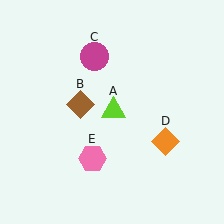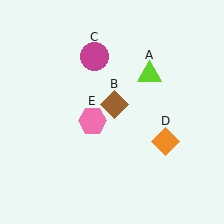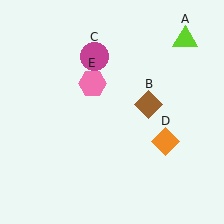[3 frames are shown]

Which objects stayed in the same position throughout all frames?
Magenta circle (object C) and orange diamond (object D) remained stationary.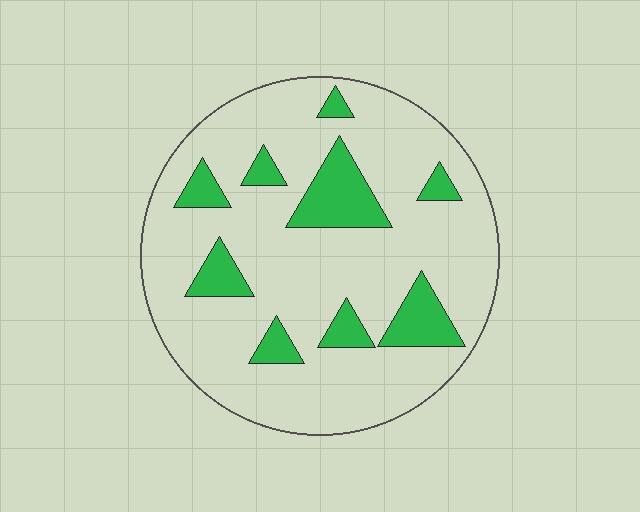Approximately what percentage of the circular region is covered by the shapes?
Approximately 20%.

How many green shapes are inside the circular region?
9.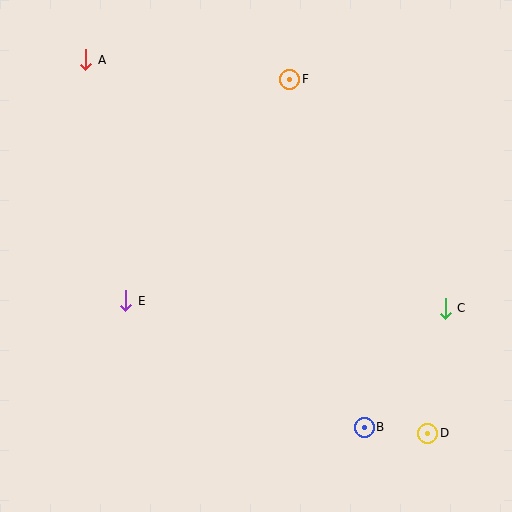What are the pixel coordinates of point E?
Point E is at (126, 301).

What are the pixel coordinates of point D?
Point D is at (428, 433).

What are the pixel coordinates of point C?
Point C is at (445, 308).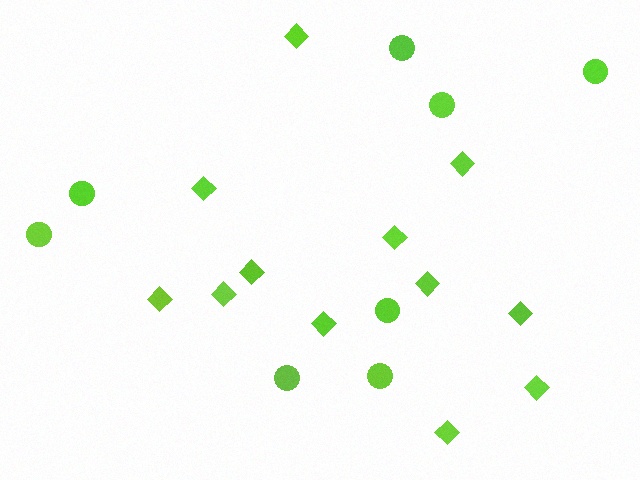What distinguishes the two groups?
There are 2 groups: one group of diamonds (12) and one group of circles (8).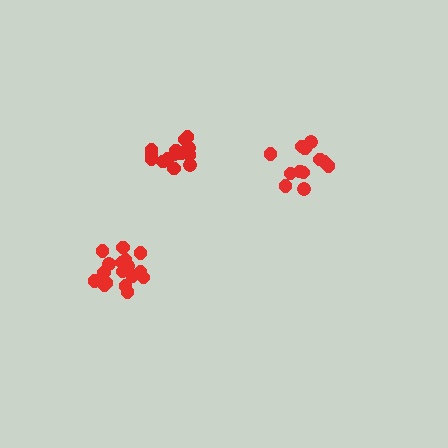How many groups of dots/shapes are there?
There are 3 groups.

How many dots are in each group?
Group 1: 15 dots, Group 2: 13 dots, Group 3: 18 dots (46 total).